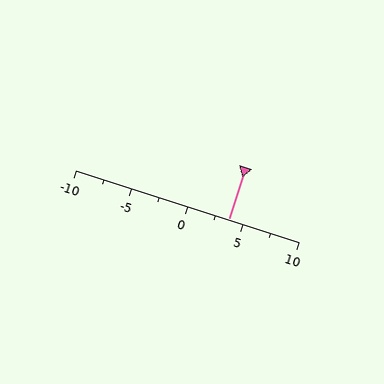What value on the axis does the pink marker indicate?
The marker indicates approximately 3.8.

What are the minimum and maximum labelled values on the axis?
The axis runs from -10 to 10.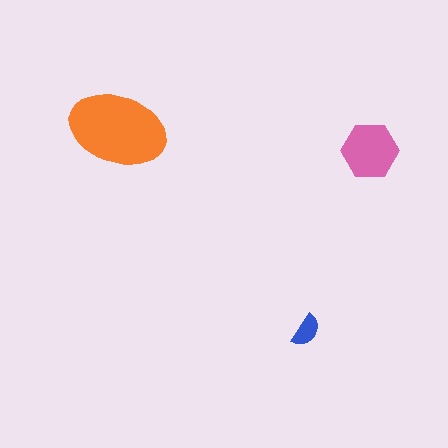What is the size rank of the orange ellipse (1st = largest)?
1st.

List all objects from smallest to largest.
The blue semicircle, the pink hexagon, the orange ellipse.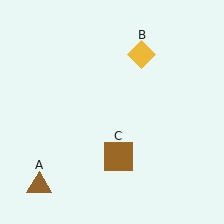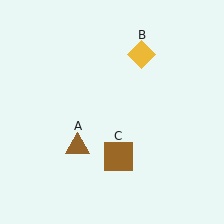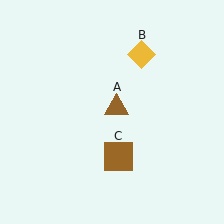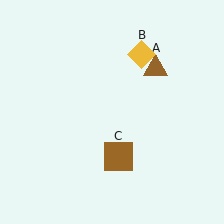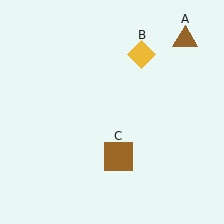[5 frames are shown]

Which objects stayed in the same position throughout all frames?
Yellow diamond (object B) and brown square (object C) remained stationary.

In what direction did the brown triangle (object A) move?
The brown triangle (object A) moved up and to the right.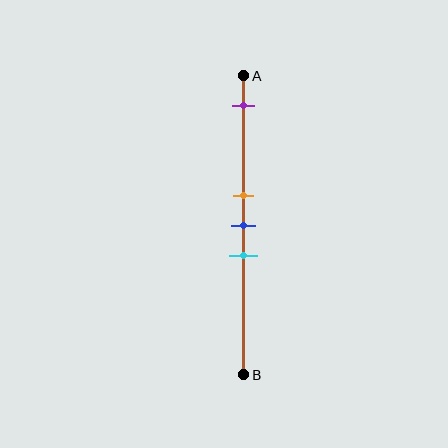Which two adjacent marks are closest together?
The orange and blue marks are the closest adjacent pair.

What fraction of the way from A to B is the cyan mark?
The cyan mark is approximately 60% (0.6) of the way from A to B.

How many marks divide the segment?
There are 4 marks dividing the segment.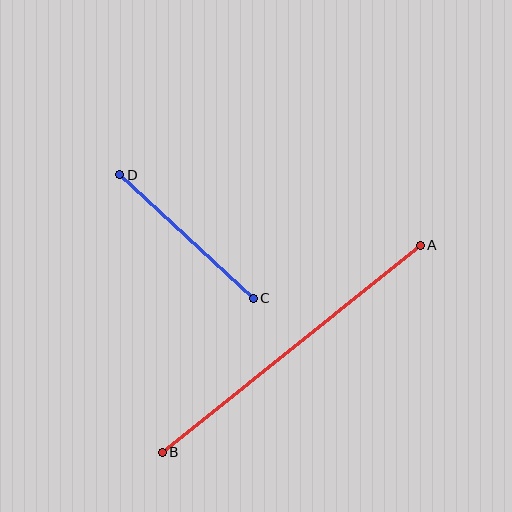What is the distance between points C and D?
The distance is approximately 182 pixels.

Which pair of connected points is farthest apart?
Points A and B are farthest apart.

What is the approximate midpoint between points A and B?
The midpoint is at approximately (291, 349) pixels.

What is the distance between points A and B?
The distance is approximately 330 pixels.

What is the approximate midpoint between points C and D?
The midpoint is at approximately (186, 236) pixels.